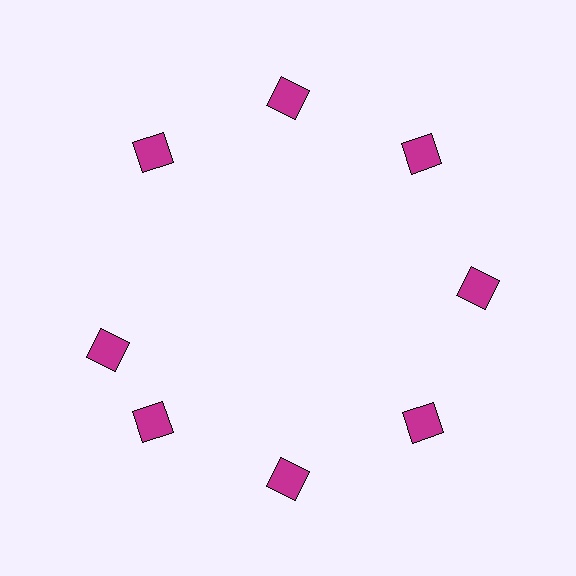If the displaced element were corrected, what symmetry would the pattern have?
It would have 8-fold rotational symmetry — the pattern would map onto itself every 45 degrees.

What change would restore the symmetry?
The symmetry would be restored by rotating it back into even spacing with its neighbors so that all 8 diamonds sit at equal angles and equal distance from the center.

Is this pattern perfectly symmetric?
No. The 8 magenta diamonds are arranged in a ring, but one element near the 9 o'clock position is rotated out of alignment along the ring, breaking the 8-fold rotational symmetry.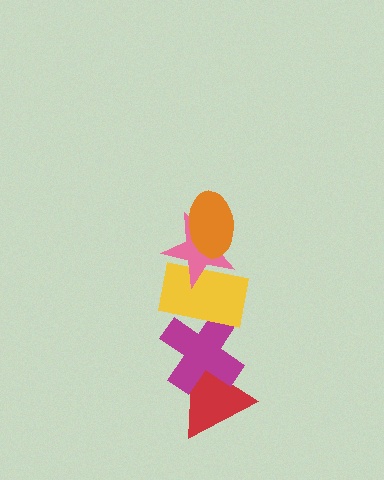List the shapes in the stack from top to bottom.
From top to bottom: the orange ellipse, the pink star, the yellow rectangle, the magenta cross, the red triangle.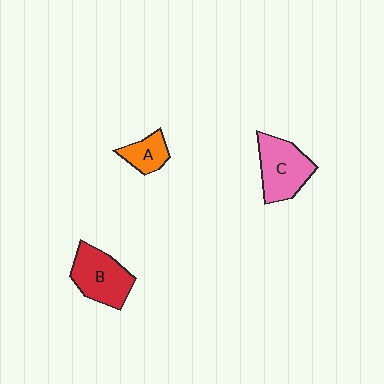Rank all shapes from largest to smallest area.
From largest to smallest: C (pink), B (red), A (orange).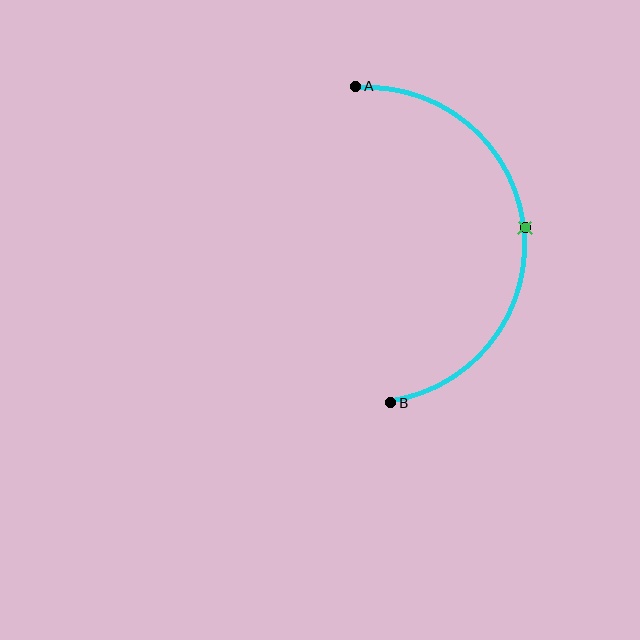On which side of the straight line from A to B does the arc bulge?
The arc bulges to the right of the straight line connecting A and B.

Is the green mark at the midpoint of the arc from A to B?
Yes. The green mark lies on the arc at equal arc-length from both A and B — it is the arc midpoint.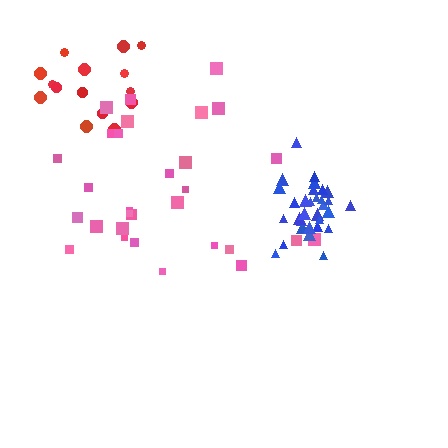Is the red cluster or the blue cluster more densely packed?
Blue.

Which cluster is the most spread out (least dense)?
Pink.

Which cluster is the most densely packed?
Blue.